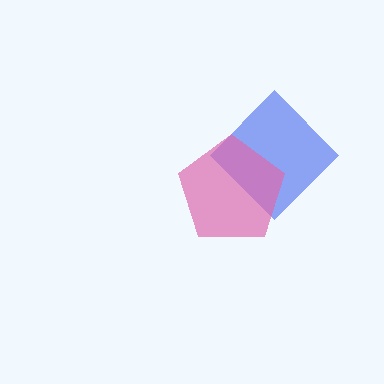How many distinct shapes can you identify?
There are 2 distinct shapes: a blue diamond, a pink pentagon.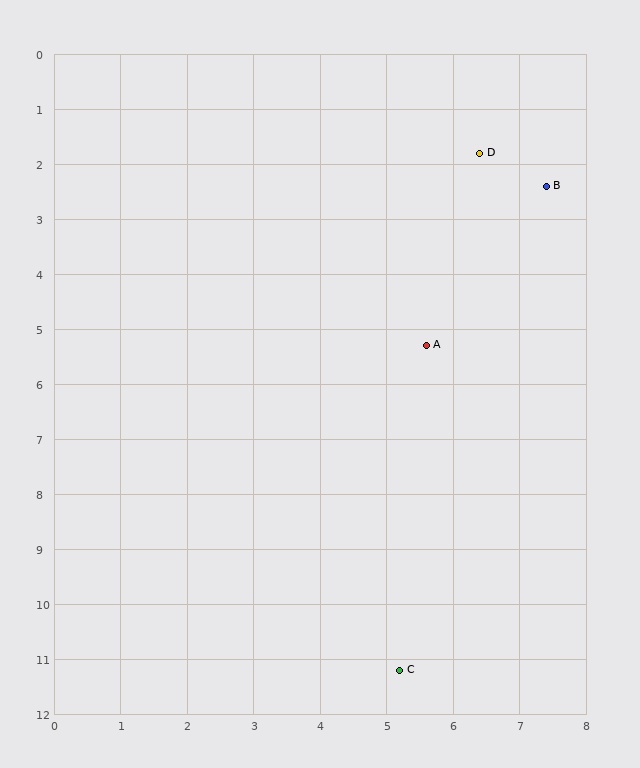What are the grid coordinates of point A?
Point A is at approximately (5.6, 5.3).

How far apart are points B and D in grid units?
Points B and D are about 1.2 grid units apart.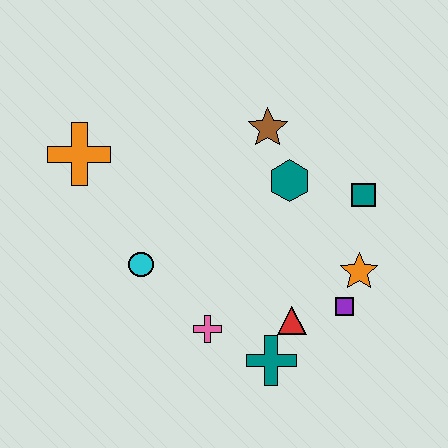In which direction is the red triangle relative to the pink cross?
The red triangle is to the right of the pink cross.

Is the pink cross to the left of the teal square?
Yes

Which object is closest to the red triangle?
The teal cross is closest to the red triangle.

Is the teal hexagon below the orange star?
No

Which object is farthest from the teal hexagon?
The orange cross is farthest from the teal hexagon.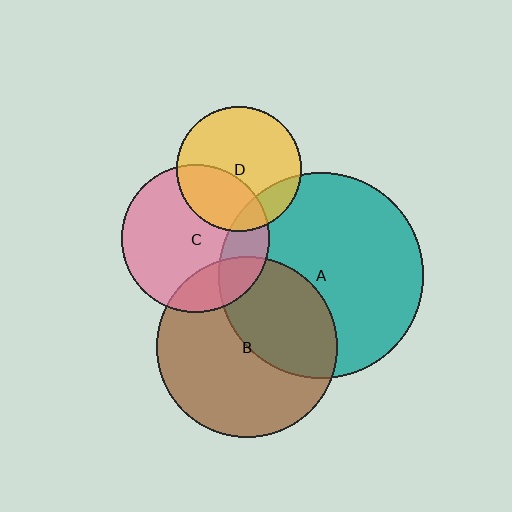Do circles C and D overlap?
Yes.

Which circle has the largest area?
Circle A (teal).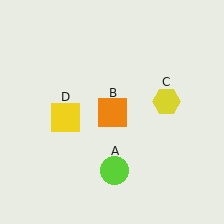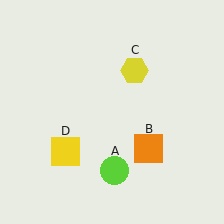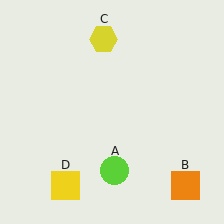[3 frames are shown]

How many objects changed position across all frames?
3 objects changed position: orange square (object B), yellow hexagon (object C), yellow square (object D).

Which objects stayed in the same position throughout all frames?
Lime circle (object A) remained stationary.